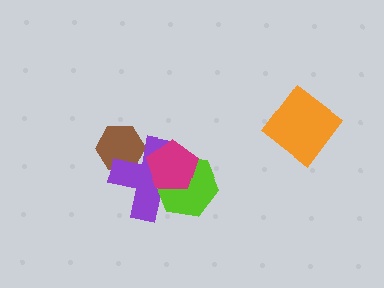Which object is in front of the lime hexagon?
The magenta pentagon is in front of the lime hexagon.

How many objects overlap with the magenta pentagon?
2 objects overlap with the magenta pentagon.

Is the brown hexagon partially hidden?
Yes, it is partially covered by another shape.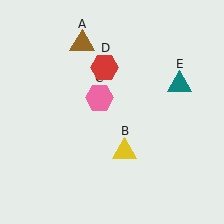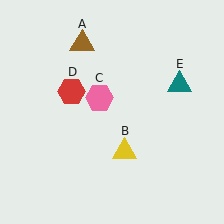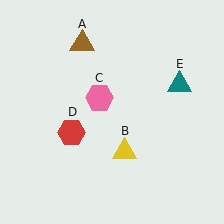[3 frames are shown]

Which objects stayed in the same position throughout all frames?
Brown triangle (object A) and yellow triangle (object B) and pink hexagon (object C) and teal triangle (object E) remained stationary.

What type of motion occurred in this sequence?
The red hexagon (object D) rotated counterclockwise around the center of the scene.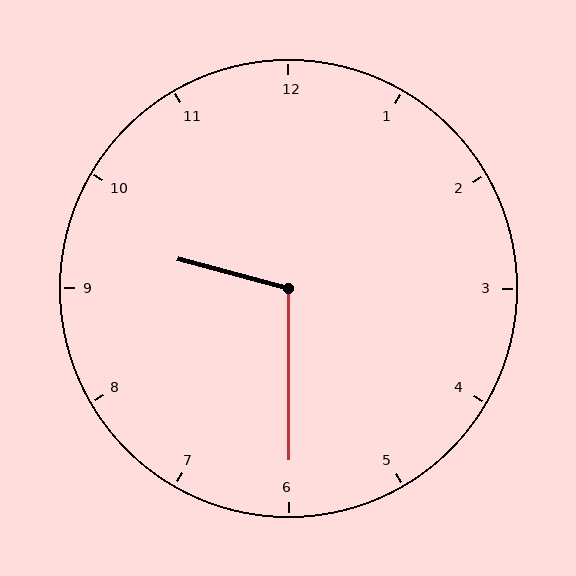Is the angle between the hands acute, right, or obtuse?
It is obtuse.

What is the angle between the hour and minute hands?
Approximately 105 degrees.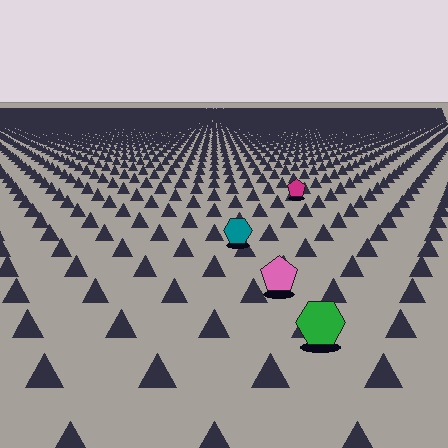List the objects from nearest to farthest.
From nearest to farthest: the green hexagon, the pink pentagon, the teal hexagon, the magenta pentagon.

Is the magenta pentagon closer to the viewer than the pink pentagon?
No. The pink pentagon is closer — you can tell from the texture gradient: the ground texture is coarser near it.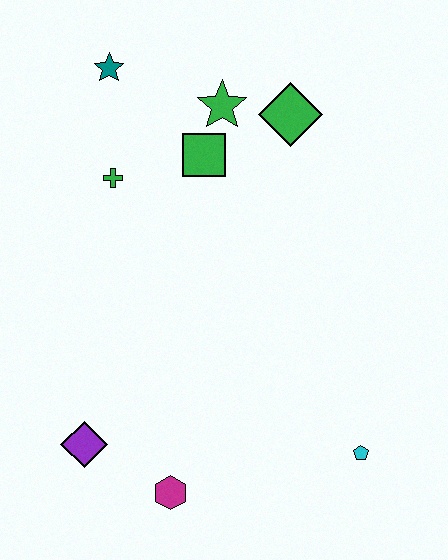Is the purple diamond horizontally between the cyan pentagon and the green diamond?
No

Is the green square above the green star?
No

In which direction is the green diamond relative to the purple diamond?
The green diamond is above the purple diamond.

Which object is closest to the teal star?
The green cross is closest to the teal star.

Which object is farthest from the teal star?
The cyan pentagon is farthest from the teal star.